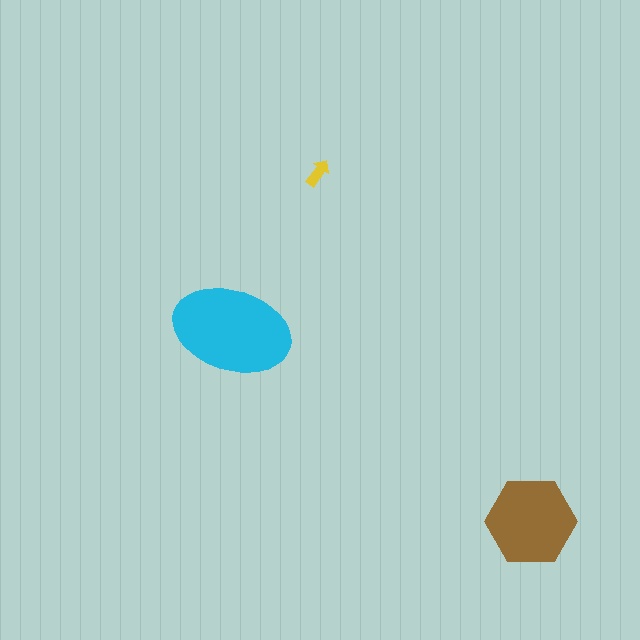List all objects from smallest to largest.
The yellow arrow, the brown hexagon, the cyan ellipse.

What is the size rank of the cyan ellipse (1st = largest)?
1st.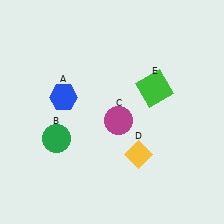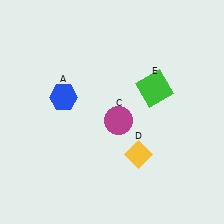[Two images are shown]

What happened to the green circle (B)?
The green circle (B) was removed in Image 2. It was in the bottom-left area of Image 1.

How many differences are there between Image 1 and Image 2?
There is 1 difference between the two images.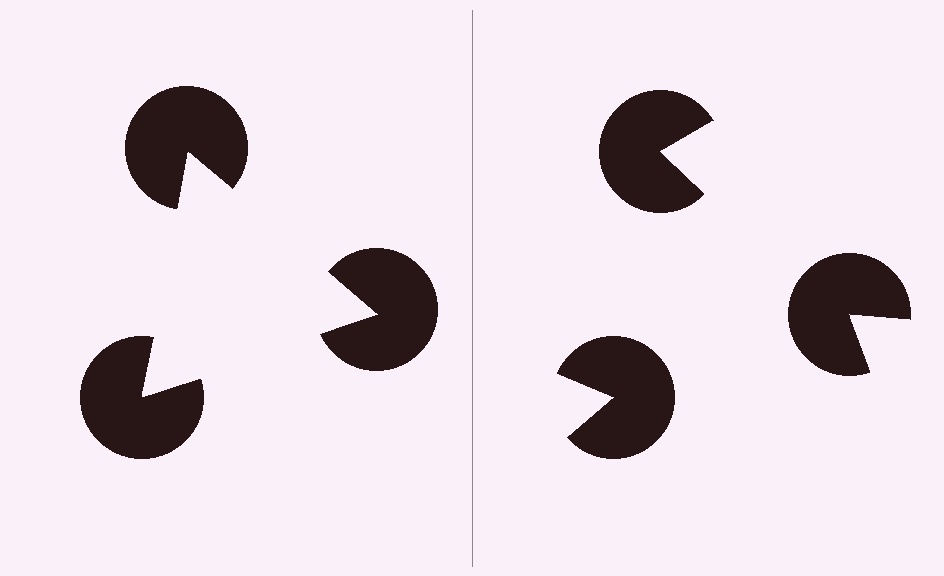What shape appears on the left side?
An illusory triangle.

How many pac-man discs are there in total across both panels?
6 — 3 on each side.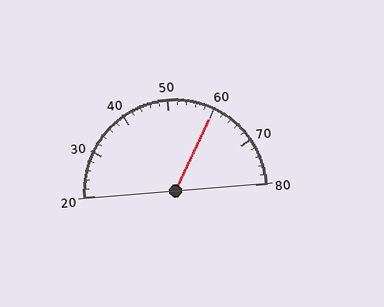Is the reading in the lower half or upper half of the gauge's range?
The reading is in the upper half of the range (20 to 80).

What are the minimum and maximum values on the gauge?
The gauge ranges from 20 to 80.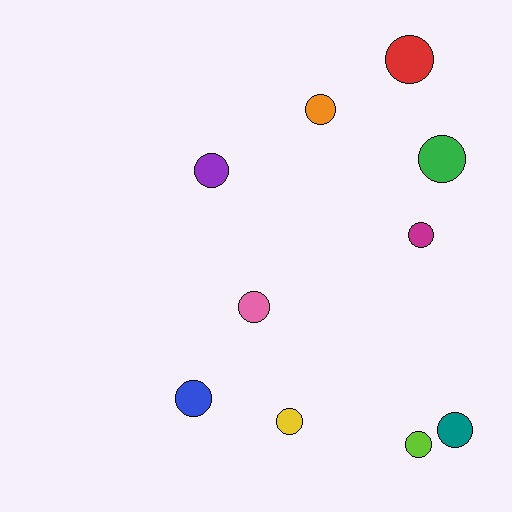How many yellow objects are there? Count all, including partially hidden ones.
There is 1 yellow object.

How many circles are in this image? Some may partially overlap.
There are 10 circles.